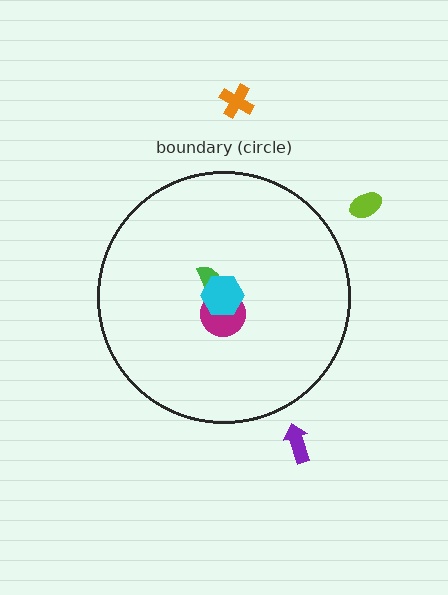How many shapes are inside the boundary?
3 inside, 3 outside.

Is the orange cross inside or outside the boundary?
Outside.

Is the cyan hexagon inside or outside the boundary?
Inside.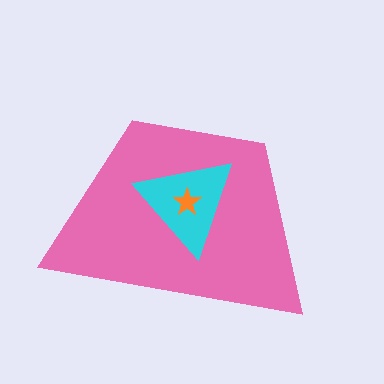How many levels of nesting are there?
3.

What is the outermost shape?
The pink trapezoid.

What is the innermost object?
The orange star.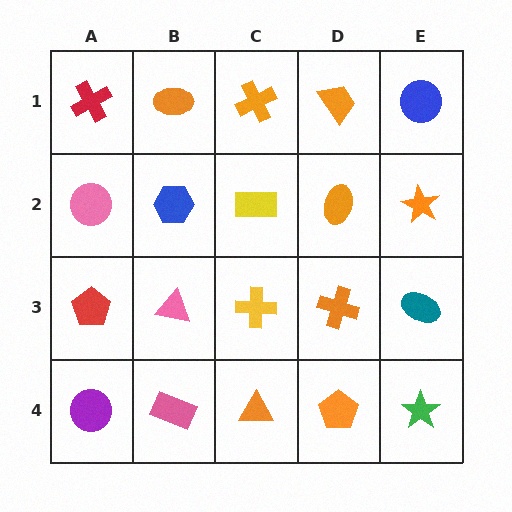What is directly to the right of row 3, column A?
A pink triangle.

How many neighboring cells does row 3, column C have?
4.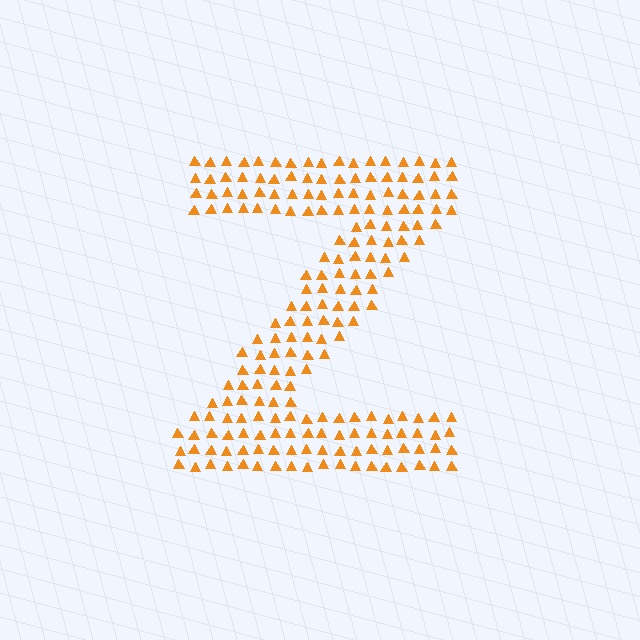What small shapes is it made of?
It is made of small triangles.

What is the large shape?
The large shape is the letter Z.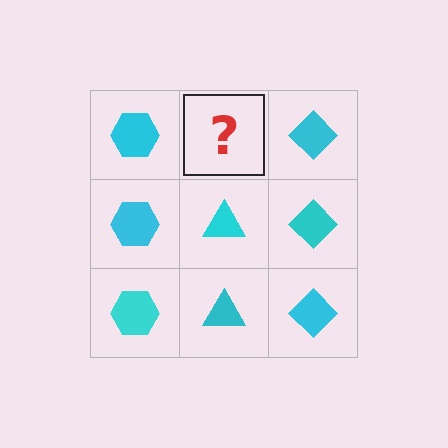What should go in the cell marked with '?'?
The missing cell should contain a cyan triangle.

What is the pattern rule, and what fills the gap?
The rule is that each column has a consistent shape. The gap should be filled with a cyan triangle.